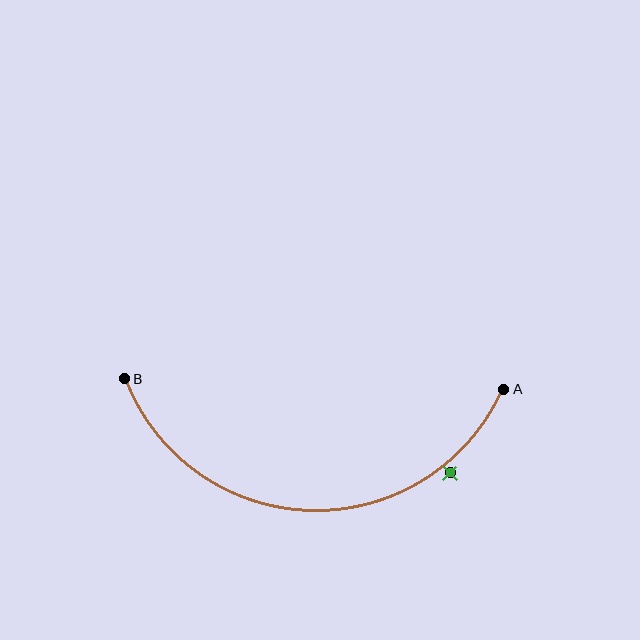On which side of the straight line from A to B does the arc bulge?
The arc bulges below the straight line connecting A and B.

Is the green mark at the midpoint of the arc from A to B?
No — the green mark does not lie on the arc at all. It sits slightly outside the curve.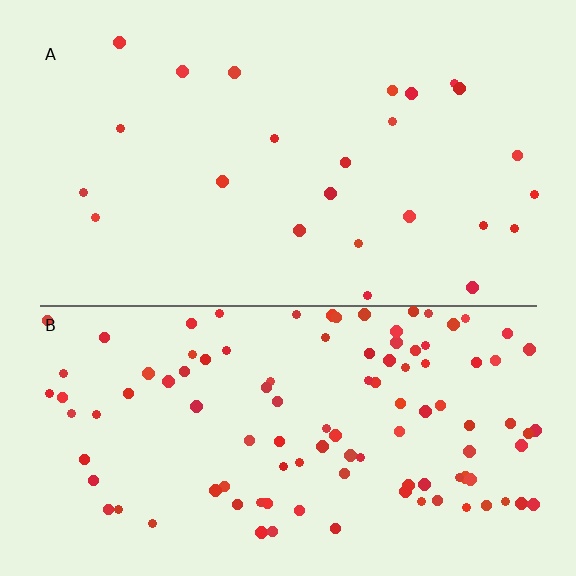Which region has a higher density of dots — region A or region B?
B (the bottom).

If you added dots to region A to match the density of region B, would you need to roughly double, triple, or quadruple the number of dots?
Approximately quadruple.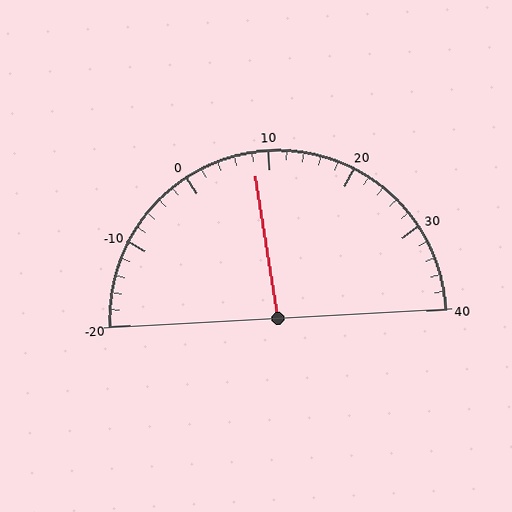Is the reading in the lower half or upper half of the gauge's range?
The reading is in the lower half of the range (-20 to 40).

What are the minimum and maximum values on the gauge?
The gauge ranges from -20 to 40.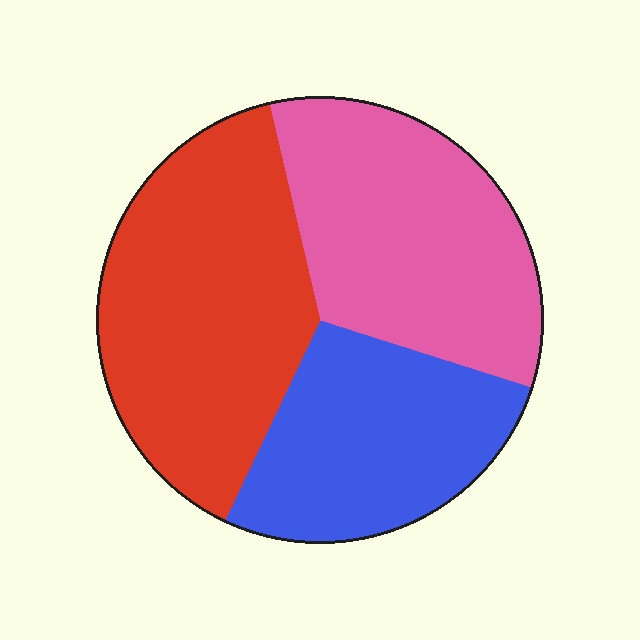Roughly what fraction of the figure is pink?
Pink takes up between a quarter and a half of the figure.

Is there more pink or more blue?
Pink.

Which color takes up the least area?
Blue, at roughly 25%.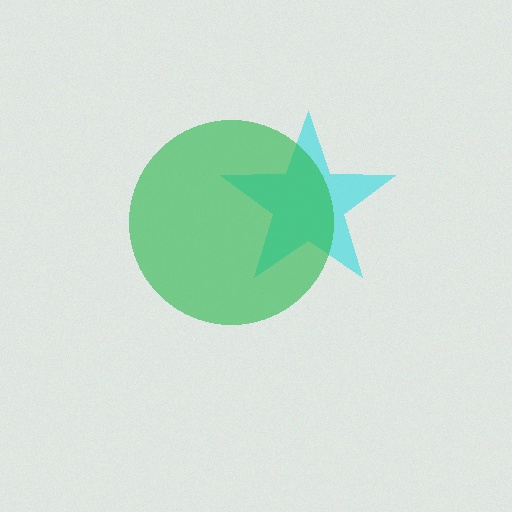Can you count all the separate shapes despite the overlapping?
Yes, there are 2 separate shapes.